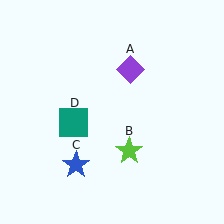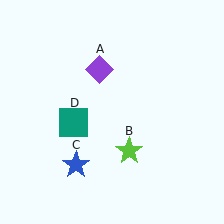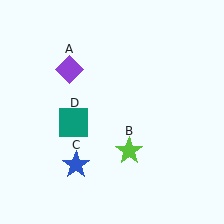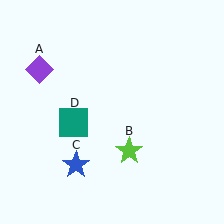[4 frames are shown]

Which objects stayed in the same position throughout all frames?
Lime star (object B) and blue star (object C) and teal square (object D) remained stationary.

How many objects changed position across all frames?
1 object changed position: purple diamond (object A).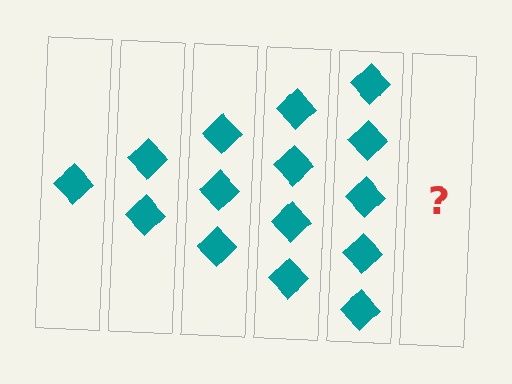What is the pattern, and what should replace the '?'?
The pattern is that each step adds one more diamond. The '?' should be 6 diamonds.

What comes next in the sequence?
The next element should be 6 diamonds.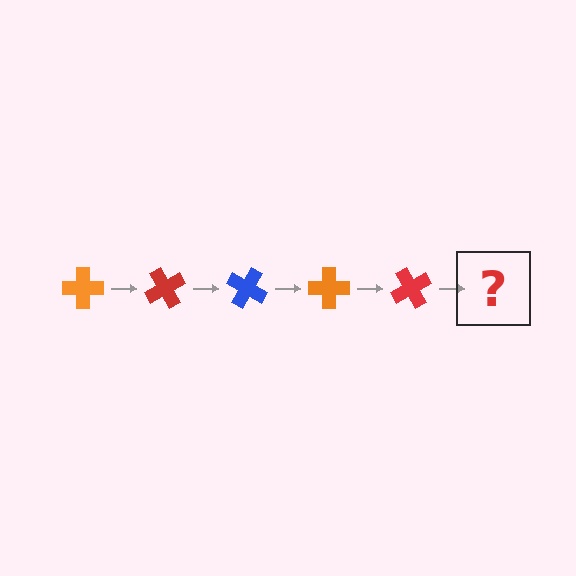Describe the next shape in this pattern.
It should be a blue cross, rotated 300 degrees from the start.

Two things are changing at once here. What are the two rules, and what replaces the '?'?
The two rules are that it rotates 60 degrees each step and the color cycles through orange, red, and blue. The '?' should be a blue cross, rotated 300 degrees from the start.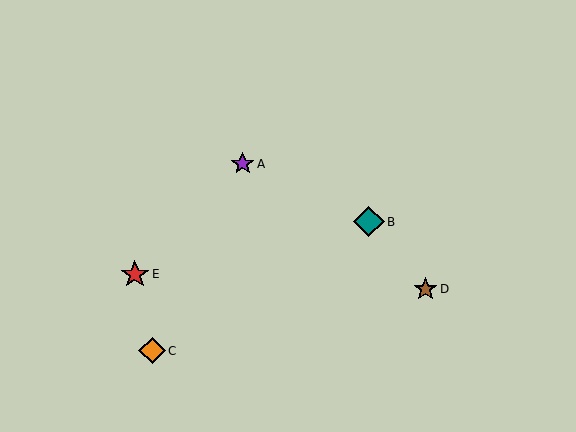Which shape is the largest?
The teal diamond (labeled B) is the largest.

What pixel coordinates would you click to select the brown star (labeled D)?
Click at (426, 289) to select the brown star D.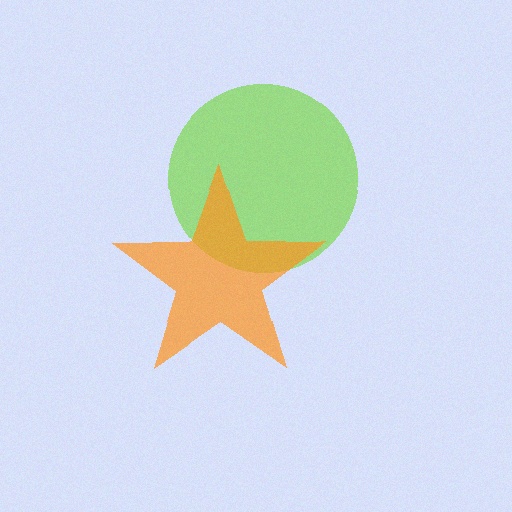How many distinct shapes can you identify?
There are 2 distinct shapes: a lime circle, an orange star.